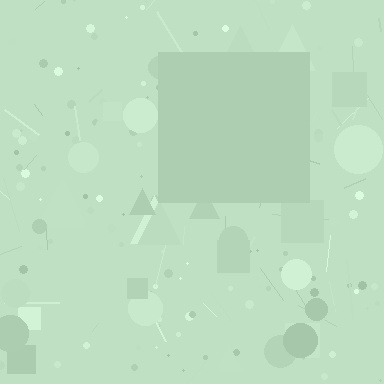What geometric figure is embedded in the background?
A square is embedded in the background.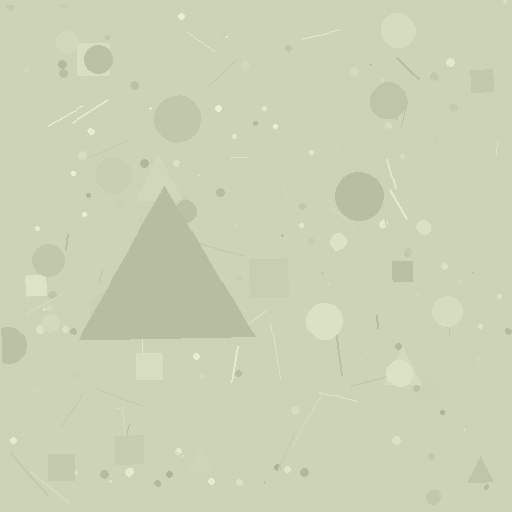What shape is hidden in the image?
A triangle is hidden in the image.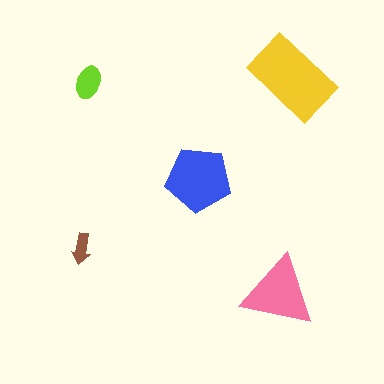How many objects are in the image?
There are 5 objects in the image.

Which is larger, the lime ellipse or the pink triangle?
The pink triangle.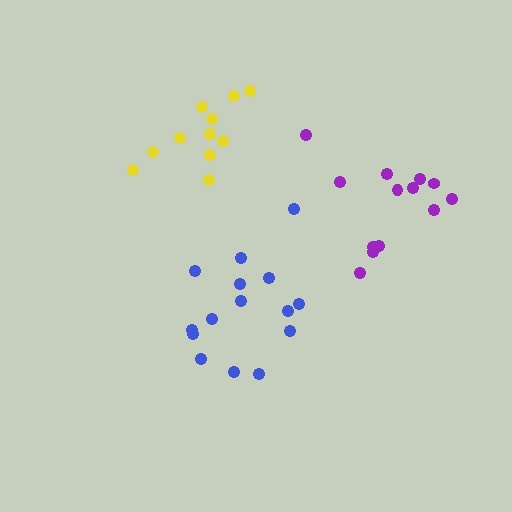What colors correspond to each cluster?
The clusters are colored: blue, yellow, purple.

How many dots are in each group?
Group 1: 15 dots, Group 2: 11 dots, Group 3: 13 dots (39 total).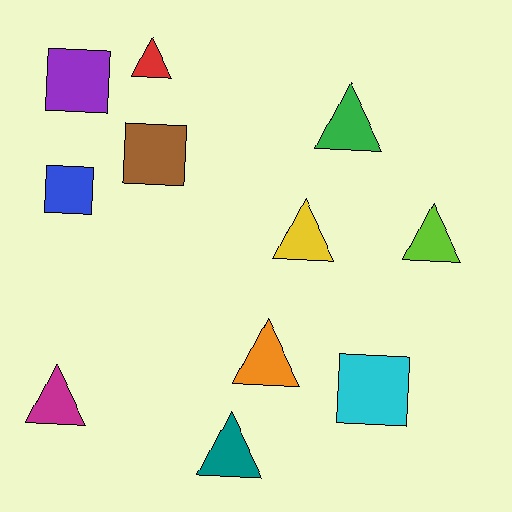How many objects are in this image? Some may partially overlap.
There are 11 objects.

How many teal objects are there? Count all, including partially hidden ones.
There is 1 teal object.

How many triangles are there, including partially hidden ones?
There are 7 triangles.